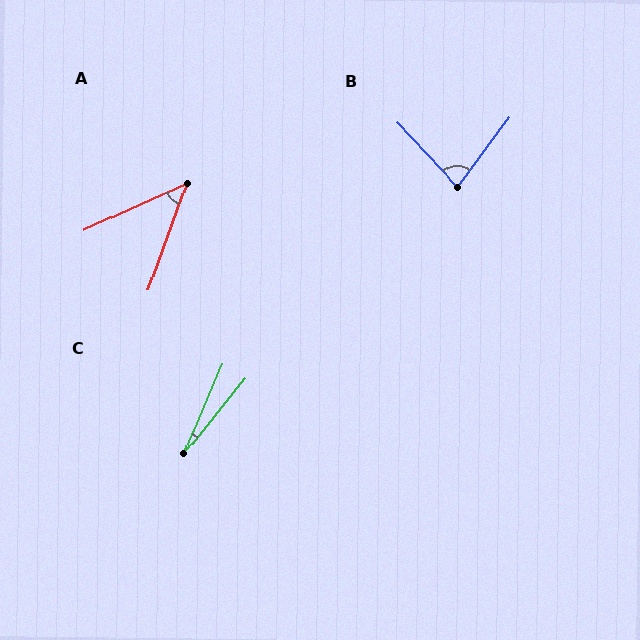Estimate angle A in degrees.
Approximately 46 degrees.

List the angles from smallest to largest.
C (16°), A (46°), B (80°).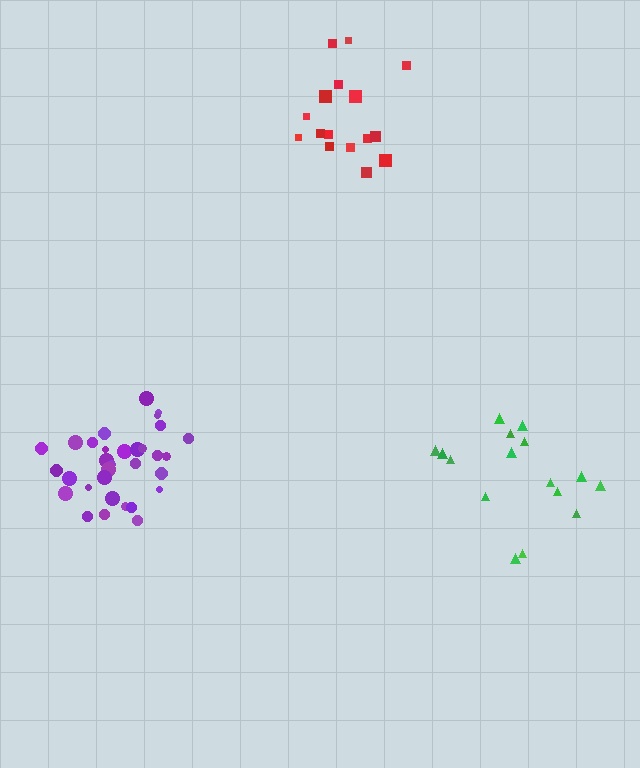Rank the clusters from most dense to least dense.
purple, red, green.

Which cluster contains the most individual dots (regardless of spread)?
Purple (32).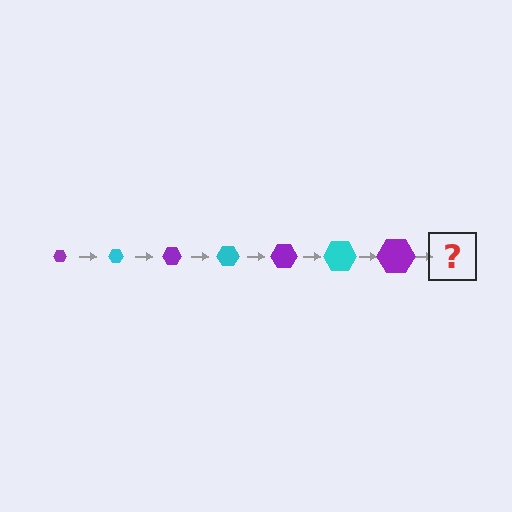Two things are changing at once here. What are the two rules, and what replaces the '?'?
The two rules are that the hexagon grows larger each step and the color cycles through purple and cyan. The '?' should be a cyan hexagon, larger than the previous one.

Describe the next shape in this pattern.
It should be a cyan hexagon, larger than the previous one.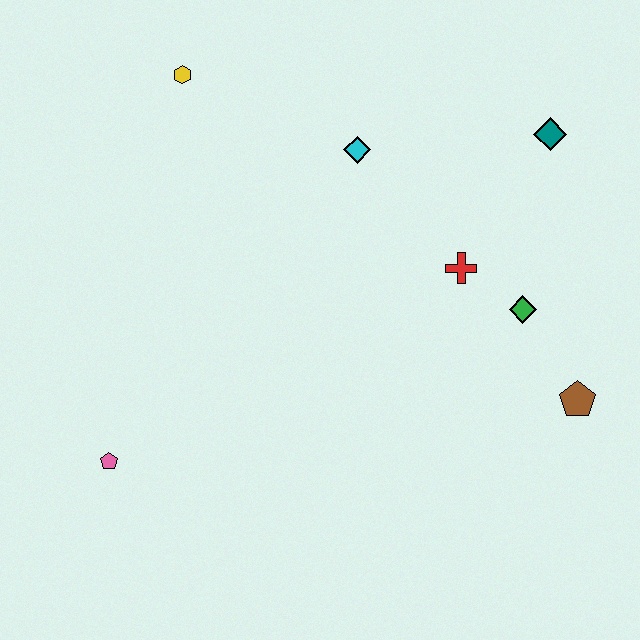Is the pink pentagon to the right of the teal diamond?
No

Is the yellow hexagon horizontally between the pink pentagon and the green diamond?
Yes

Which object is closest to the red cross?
The green diamond is closest to the red cross.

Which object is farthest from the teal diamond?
The pink pentagon is farthest from the teal diamond.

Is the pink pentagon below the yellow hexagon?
Yes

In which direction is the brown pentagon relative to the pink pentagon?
The brown pentagon is to the right of the pink pentagon.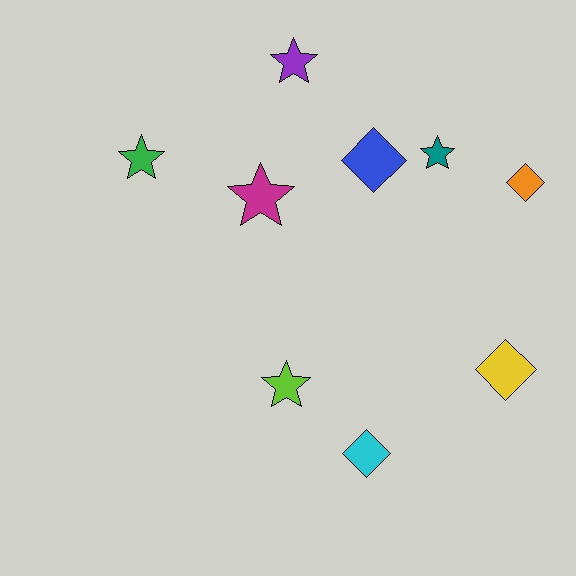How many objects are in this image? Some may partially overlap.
There are 9 objects.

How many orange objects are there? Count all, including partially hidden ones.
There is 1 orange object.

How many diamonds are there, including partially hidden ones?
There are 4 diamonds.